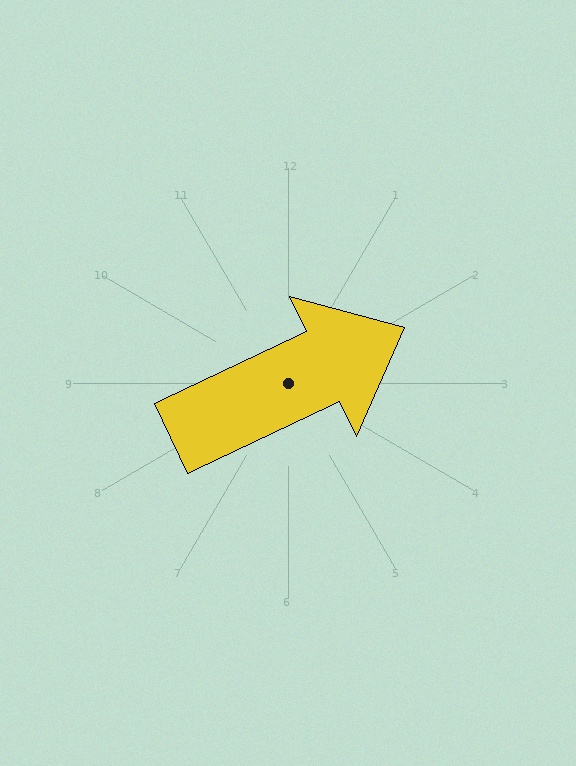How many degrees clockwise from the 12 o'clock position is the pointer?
Approximately 65 degrees.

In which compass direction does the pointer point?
Northeast.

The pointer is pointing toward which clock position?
Roughly 2 o'clock.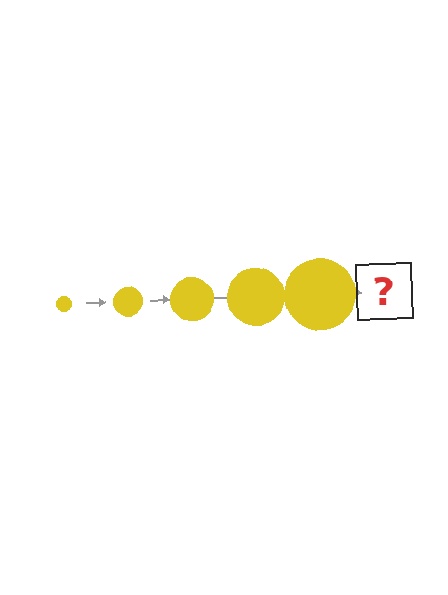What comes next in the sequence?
The next element should be a yellow circle, larger than the previous one.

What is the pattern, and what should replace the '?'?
The pattern is that the circle gets progressively larger each step. The '?' should be a yellow circle, larger than the previous one.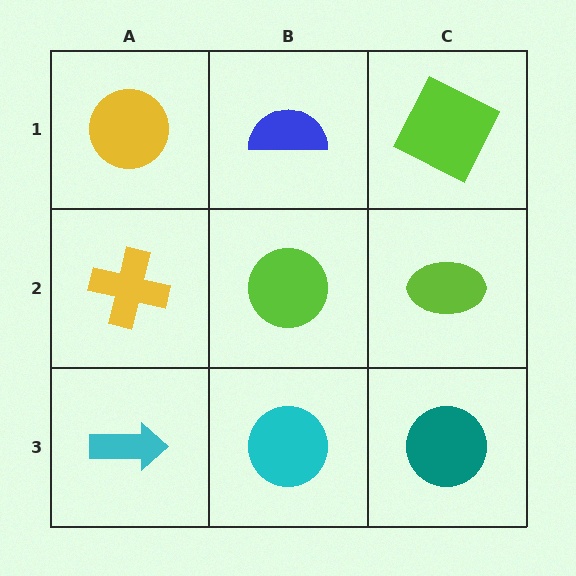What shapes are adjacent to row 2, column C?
A lime square (row 1, column C), a teal circle (row 3, column C), a lime circle (row 2, column B).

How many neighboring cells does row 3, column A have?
2.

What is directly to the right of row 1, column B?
A lime square.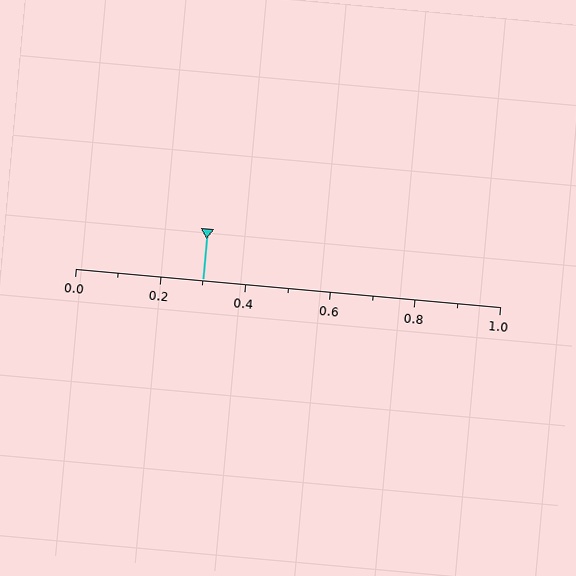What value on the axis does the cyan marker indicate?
The marker indicates approximately 0.3.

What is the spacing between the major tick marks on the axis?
The major ticks are spaced 0.2 apart.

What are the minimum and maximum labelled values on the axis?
The axis runs from 0.0 to 1.0.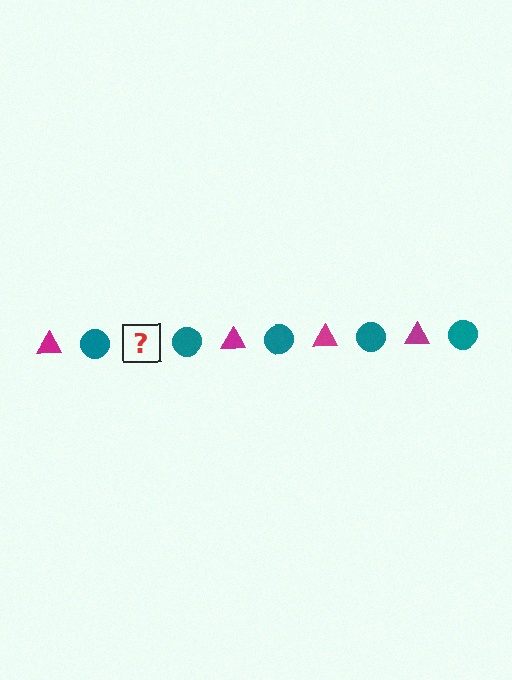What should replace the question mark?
The question mark should be replaced with a magenta triangle.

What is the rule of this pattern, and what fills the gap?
The rule is that the pattern alternates between magenta triangle and teal circle. The gap should be filled with a magenta triangle.